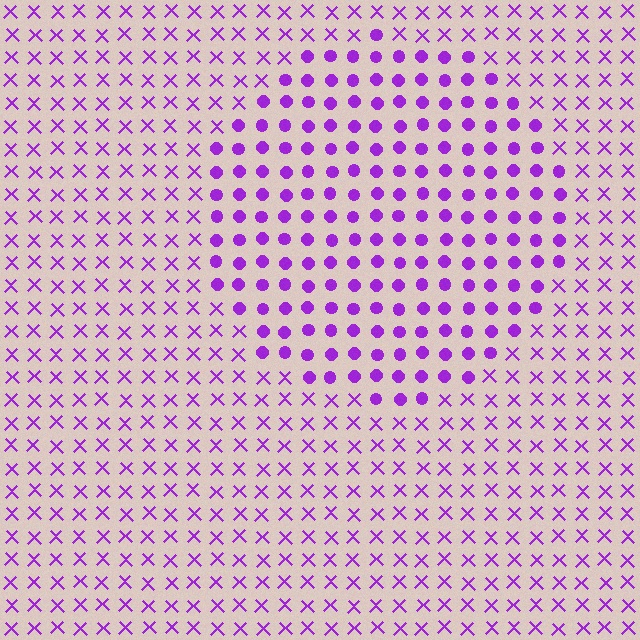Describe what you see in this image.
The image is filled with small purple elements arranged in a uniform grid. A circle-shaped region contains circles, while the surrounding area contains X marks. The boundary is defined purely by the change in element shape.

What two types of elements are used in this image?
The image uses circles inside the circle region and X marks outside it.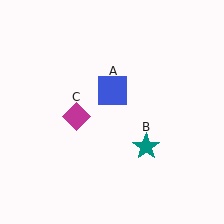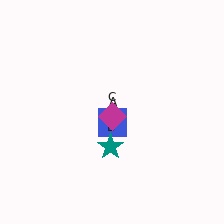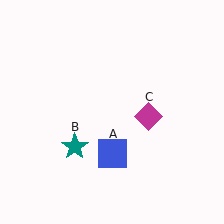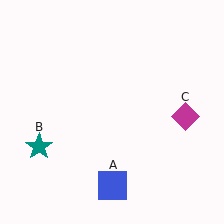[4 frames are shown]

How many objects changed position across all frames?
3 objects changed position: blue square (object A), teal star (object B), magenta diamond (object C).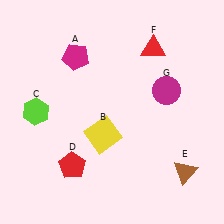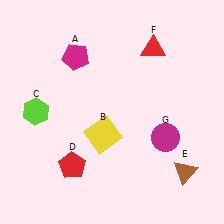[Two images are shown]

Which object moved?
The magenta circle (G) moved down.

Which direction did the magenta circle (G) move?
The magenta circle (G) moved down.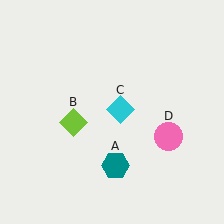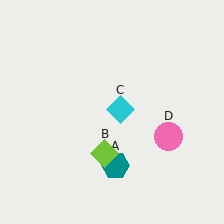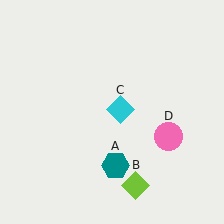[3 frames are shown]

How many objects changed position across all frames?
1 object changed position: lime diamond (object B).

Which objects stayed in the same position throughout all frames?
Teal hexagon (object A) and cyan diamond (object C) and pink circle (object D) remained stationary.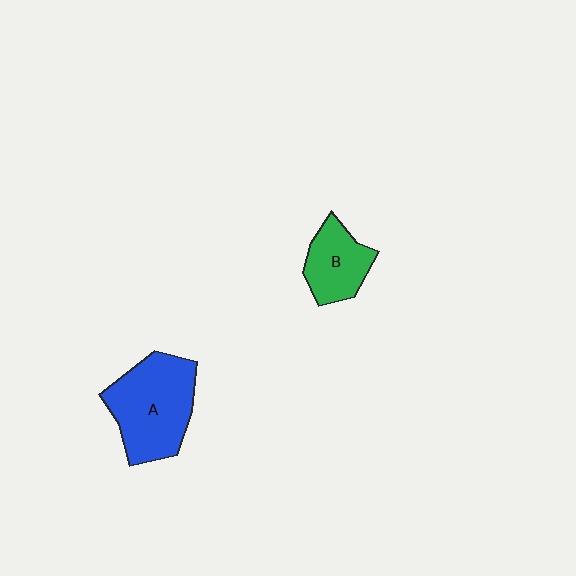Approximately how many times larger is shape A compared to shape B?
Approximately 1.8 times.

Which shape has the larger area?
Shape A (blue).